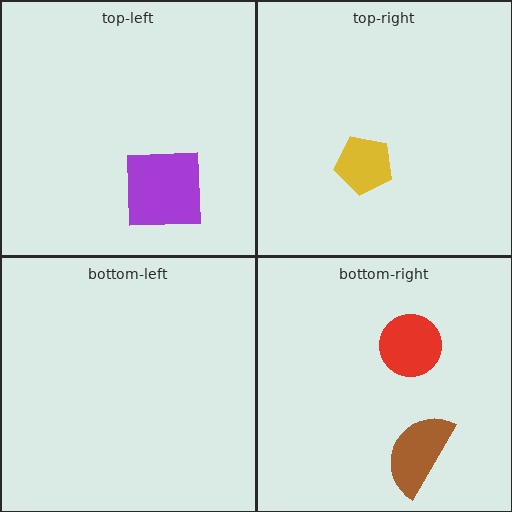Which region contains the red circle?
The bottom-right region.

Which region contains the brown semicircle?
The bottom-right region.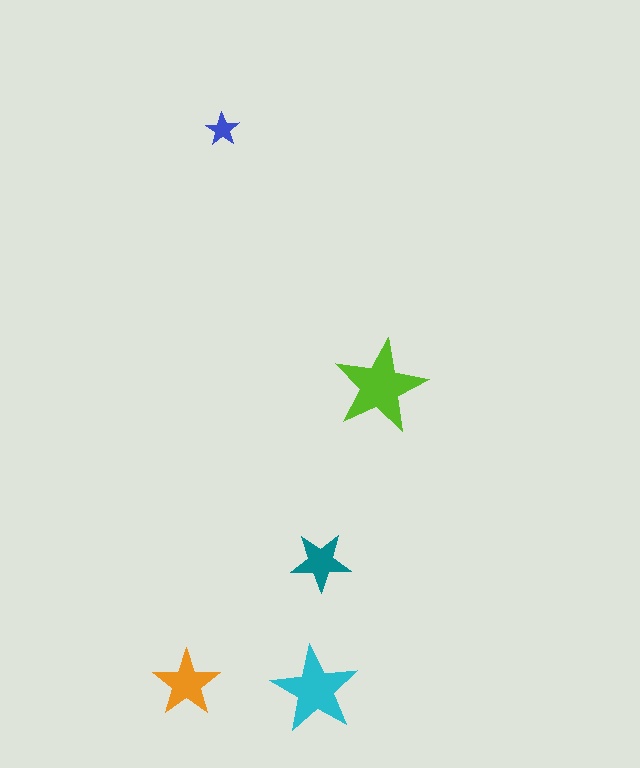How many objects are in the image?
There are 5 objects in the image.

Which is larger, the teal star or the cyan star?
The cyan one.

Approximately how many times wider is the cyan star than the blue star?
About 2.5 times wider.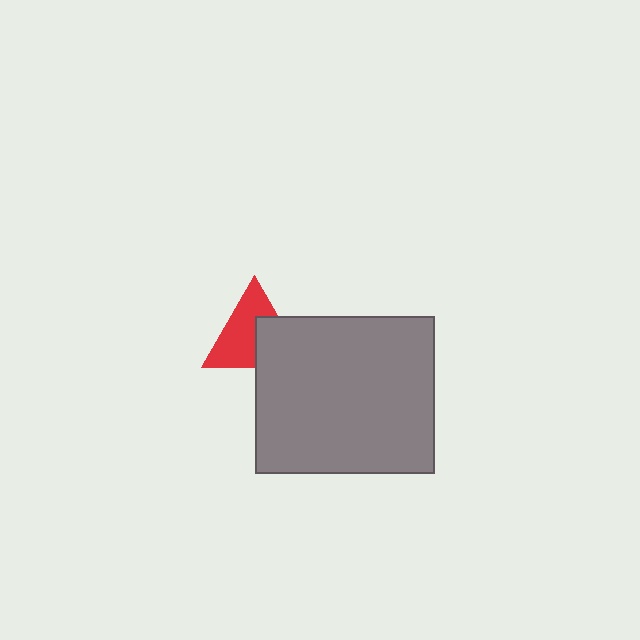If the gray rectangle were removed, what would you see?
You would see the complete red triangle.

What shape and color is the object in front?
The object in front is a gray rectangle.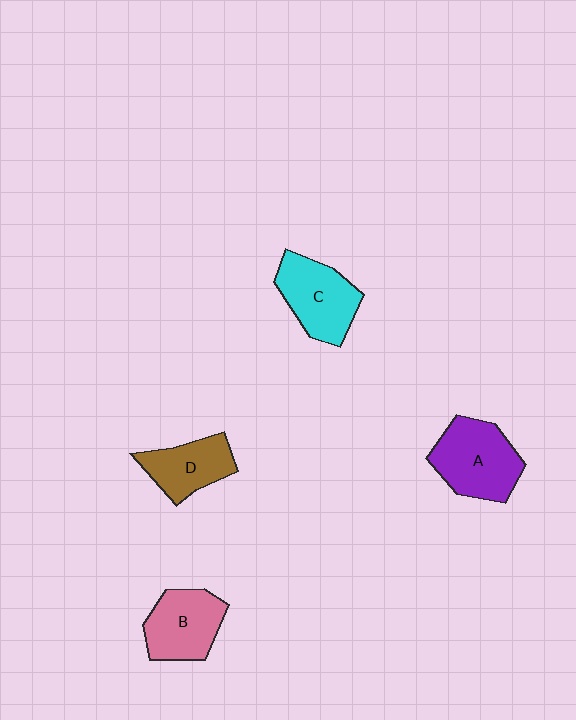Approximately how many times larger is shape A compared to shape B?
Approximately 1.2 times.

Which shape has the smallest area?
Shape D (brown).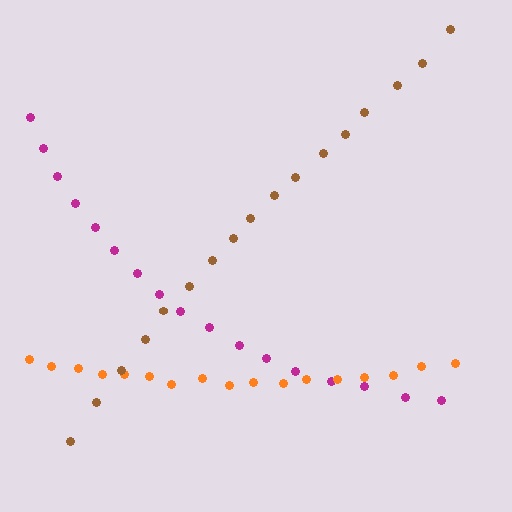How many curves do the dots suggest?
There are 3 distinct paths.